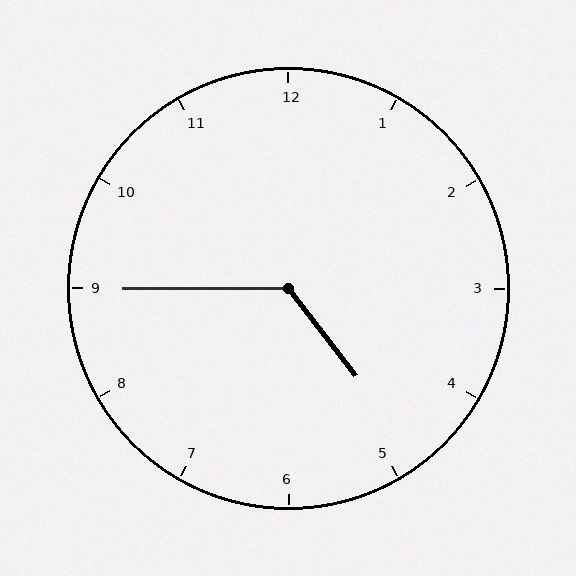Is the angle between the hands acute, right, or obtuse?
It is obtuse.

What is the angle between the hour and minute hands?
Approximately 128 degrees.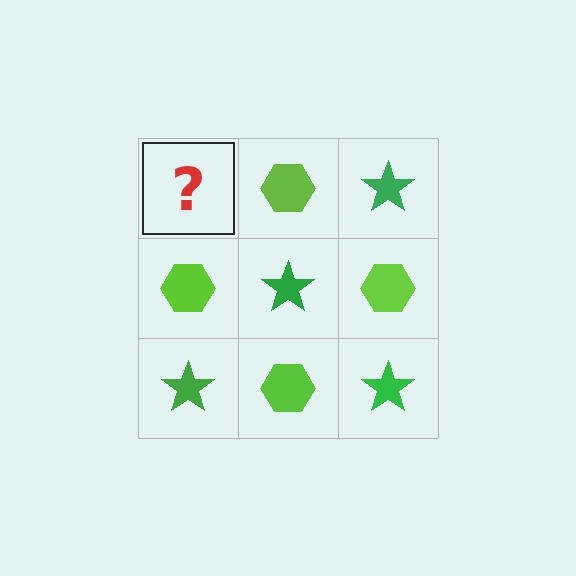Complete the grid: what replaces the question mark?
The question mark should be replaced with a green star.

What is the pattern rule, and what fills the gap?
The rule is that it alternates green star and lime hexagon in a checkerboard pattern. The gap should be filled with a green star.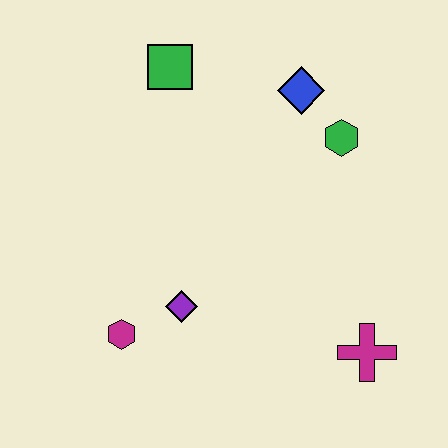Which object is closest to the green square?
The blue diamond is closest to the green square.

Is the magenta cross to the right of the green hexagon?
Yes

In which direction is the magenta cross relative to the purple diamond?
The magenta cross is to the right of the purple diamond.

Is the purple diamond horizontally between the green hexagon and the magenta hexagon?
Yes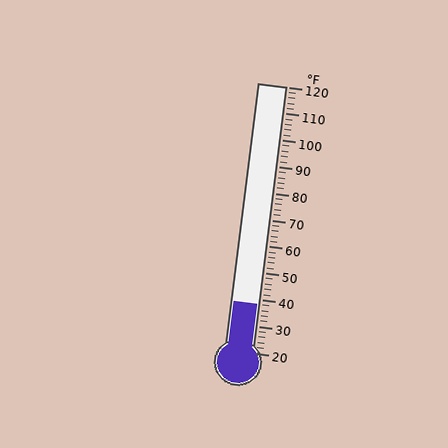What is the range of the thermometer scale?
The thermometer scale ranges from 20°F to 120°F.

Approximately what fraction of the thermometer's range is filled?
The thermometer is filled to approximately 20% of its range.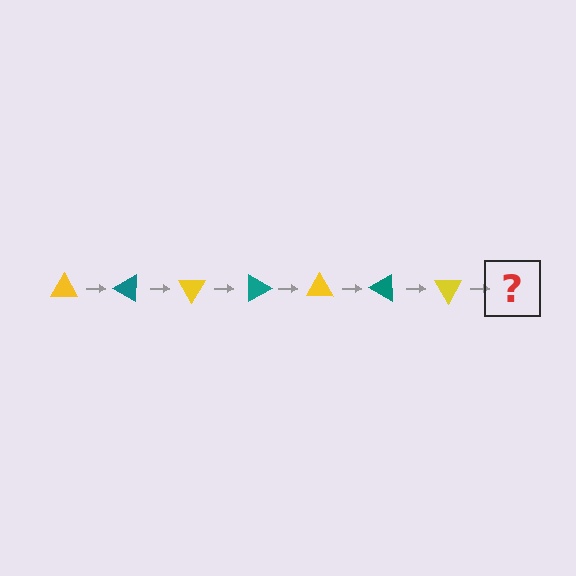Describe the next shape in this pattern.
It should be a teal triangle, rotated 210 degrees from the start.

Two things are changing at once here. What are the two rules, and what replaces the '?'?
The two rules are that it rotates 30 degrees each step and the color cycles through yellow and teal. The '?' should be a teal triangle, rotated 210 degrees from the start.